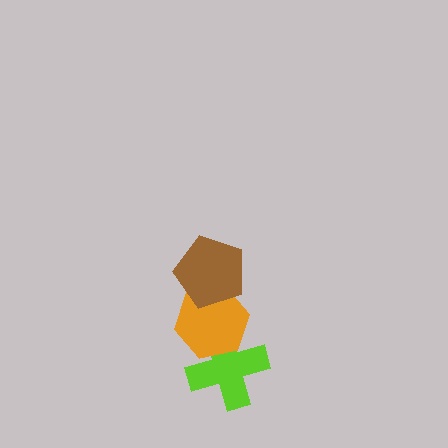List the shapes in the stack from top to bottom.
From top to bottom: the brown pentagon, the orange hexagon, the lime cross.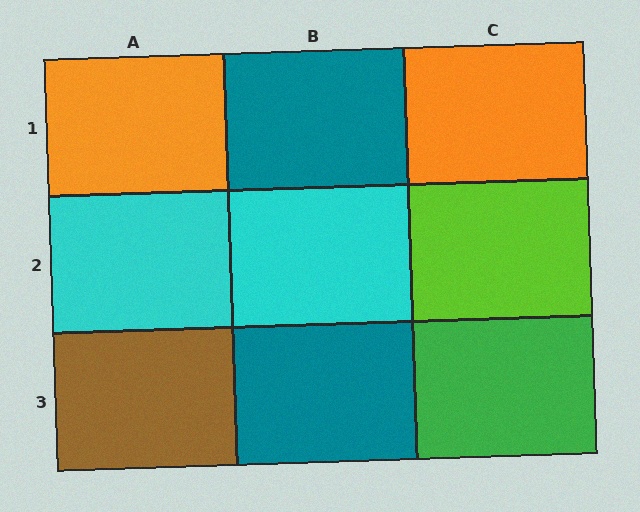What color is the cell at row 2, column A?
Cyan.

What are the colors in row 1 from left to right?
Orange, teal, orange.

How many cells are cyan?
2 cells are cyan.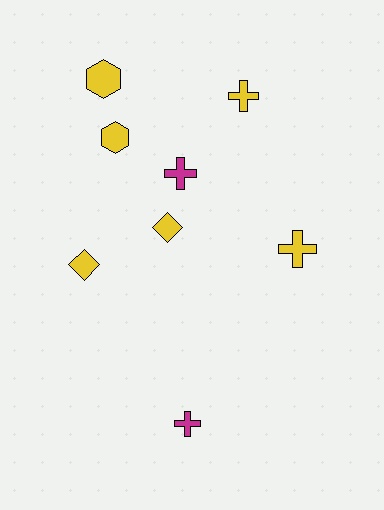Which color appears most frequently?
Yellow, with 6 objects.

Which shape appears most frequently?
Cross, with 4 objects.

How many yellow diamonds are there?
There are 2 yellow diamonds.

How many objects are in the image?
There are 8 objects.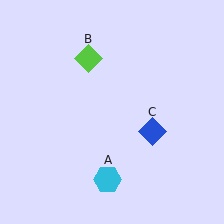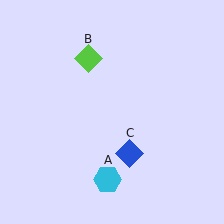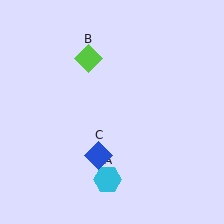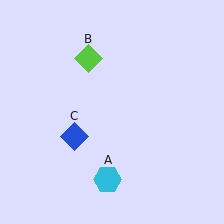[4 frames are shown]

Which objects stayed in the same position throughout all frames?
Cyan hexagon (object A) and lime diamond (object B) remained stationary.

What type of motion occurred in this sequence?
The blue diamond (object C) rotated clockwise around the center of the scene.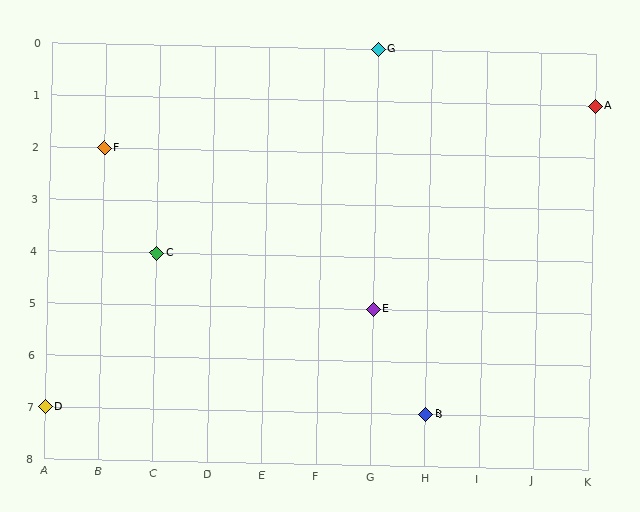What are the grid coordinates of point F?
Point F is at grid coordinates (B, 2).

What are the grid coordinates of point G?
Point G is at grid coordinates (G, 0).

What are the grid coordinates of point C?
Point C is at grid coordinates (C, 4).